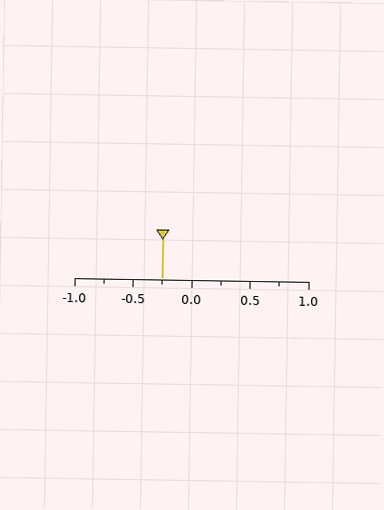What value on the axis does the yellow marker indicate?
The marker indicates approximately -0.25.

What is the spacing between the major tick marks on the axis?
The major ticks are spaced 0.5 apart.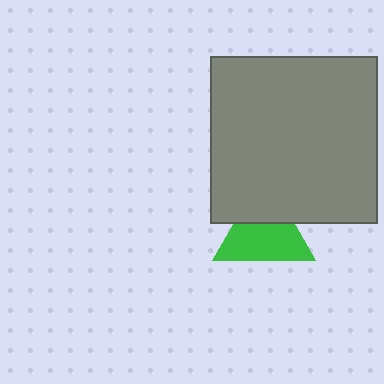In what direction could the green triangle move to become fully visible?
The green triangle could move down. That would shift it out from behind the gray square entirely.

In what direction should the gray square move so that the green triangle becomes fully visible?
The gray square should move up. That is the shortest direction to clear the overlap and leave the green triangle fully visible.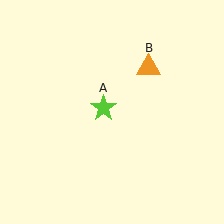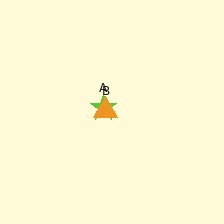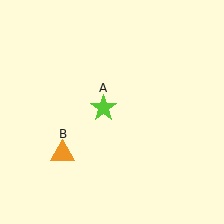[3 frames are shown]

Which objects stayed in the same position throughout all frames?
Lime star (object A) remained stationary.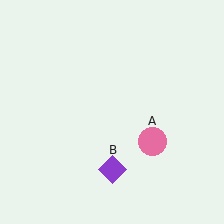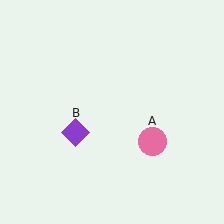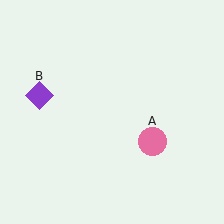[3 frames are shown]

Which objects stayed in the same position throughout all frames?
Pink circle (object A) remained stationary.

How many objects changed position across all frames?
1 object changed position: purple diamond (object B).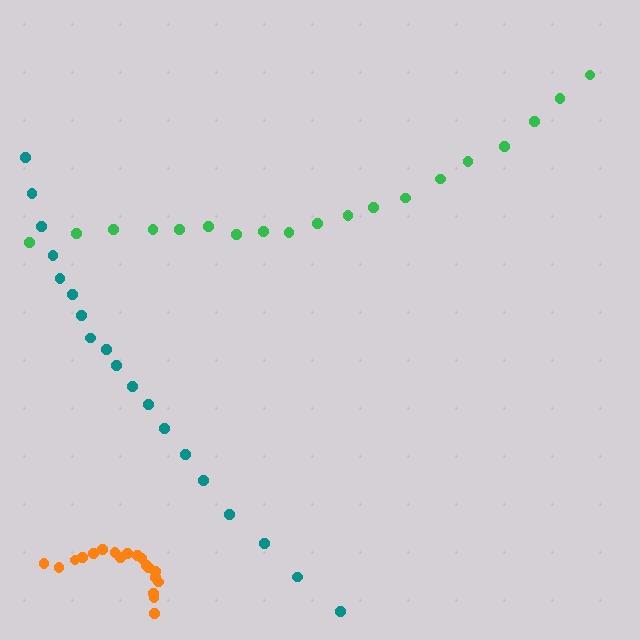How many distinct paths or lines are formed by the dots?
There are 3 distinct paths.